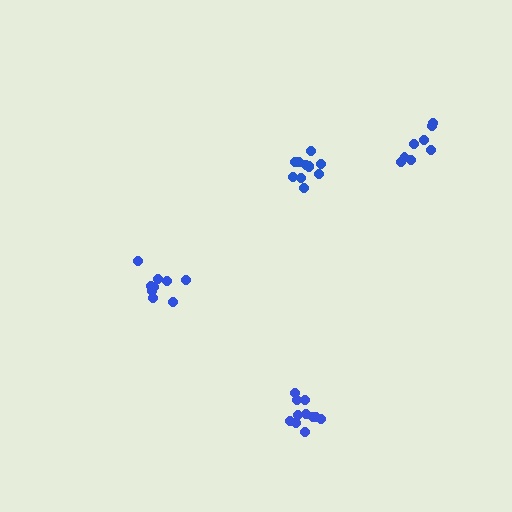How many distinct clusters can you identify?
There are 4 distinct clusters.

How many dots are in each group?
Group 1: 11 dots, Group 2: 11 dots, Group 3: 9 dots, Group 4: 8 dots (39 total).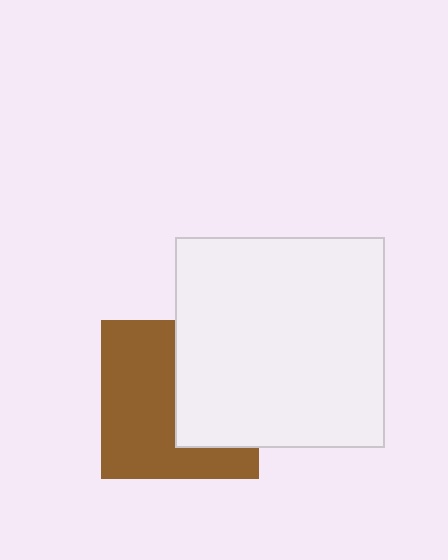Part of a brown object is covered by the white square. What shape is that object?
It is a square.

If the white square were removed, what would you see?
You would see the complete brown square.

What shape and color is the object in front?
The object in front is a white square.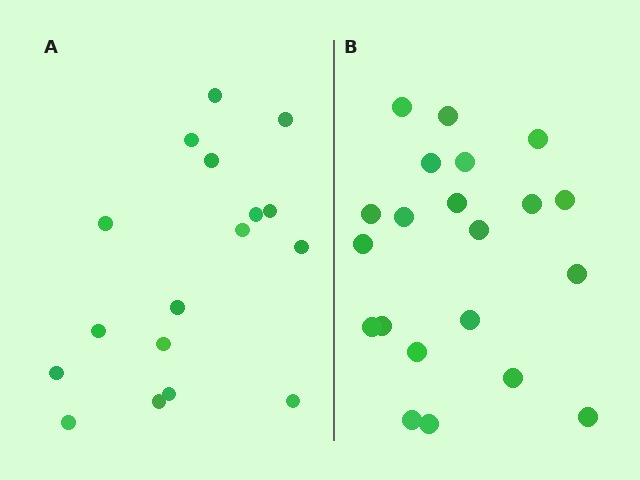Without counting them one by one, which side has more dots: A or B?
Region B (the right region) has more dots.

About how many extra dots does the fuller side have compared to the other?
Region B has about 4 more dots than region A.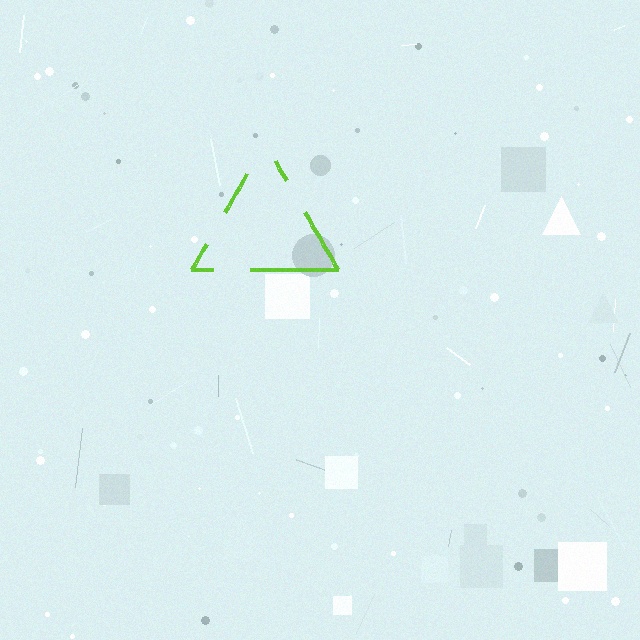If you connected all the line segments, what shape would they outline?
They would outline a triangle.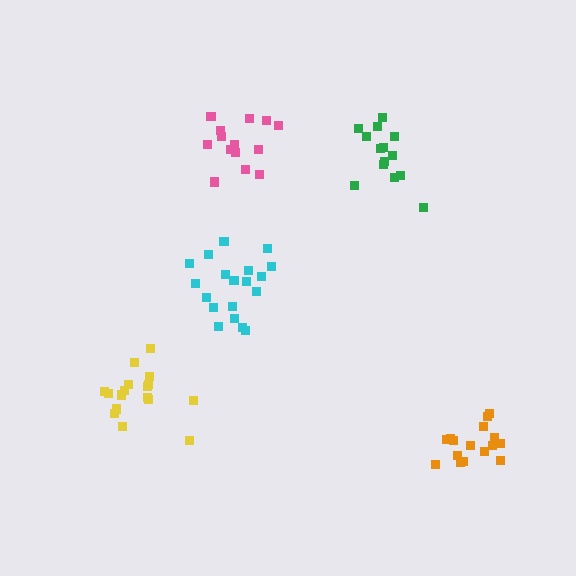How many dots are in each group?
Group 1: 14 dots, Group 2: 18 dots, Group 3: 19 dots, Group 4: 14 dots, Group 5: 16 dots (81 total).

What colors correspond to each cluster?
The clusters are colored: green, yellow, cyan, pink, orange.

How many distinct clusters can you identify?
There are 5 distinct clusters.